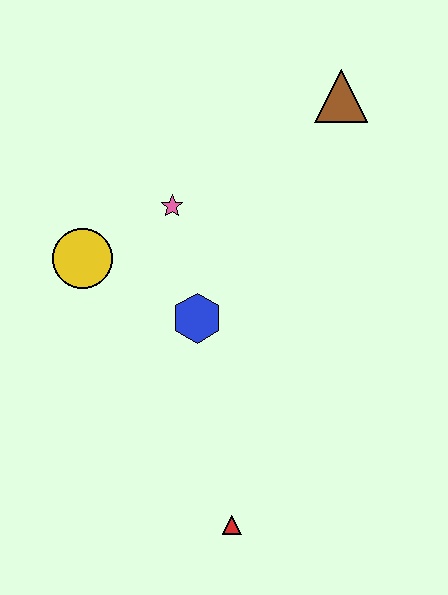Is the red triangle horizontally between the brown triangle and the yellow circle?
Yes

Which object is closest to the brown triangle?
The pink star is closest to the brown triangle.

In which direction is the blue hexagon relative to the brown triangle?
The blue hexagon is below the brown triangle.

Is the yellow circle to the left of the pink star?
Yes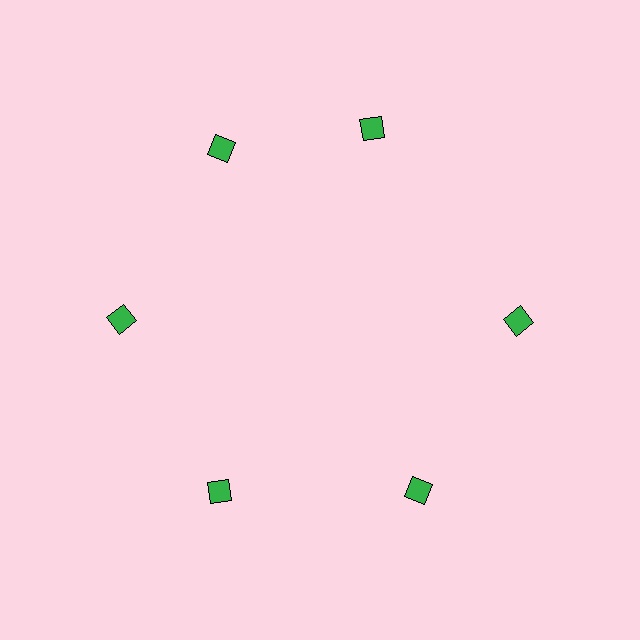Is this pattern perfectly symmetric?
No. The 6 green diamonds are arranged in a ring, but one element near the 1 o'clock position is rotated out of alignment along the ring, breaking the 6-fold rotational symmetry.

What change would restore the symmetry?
The symmetry would be restored by rotating it back into even spacing with its neighbors so that all 6 diamonds sit at equal angles and equal distance from the center.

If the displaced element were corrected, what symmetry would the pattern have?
It would have 6-fold rotational symmetry — the pattern would map onto itself every 60 degrees.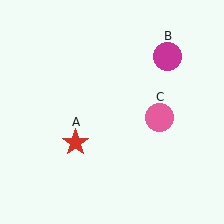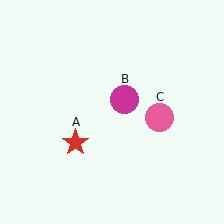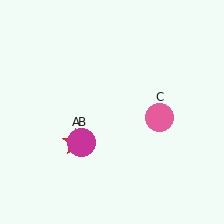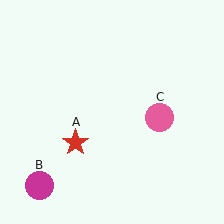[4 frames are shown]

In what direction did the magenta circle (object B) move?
The magenta circle (object B) moved down and to the left.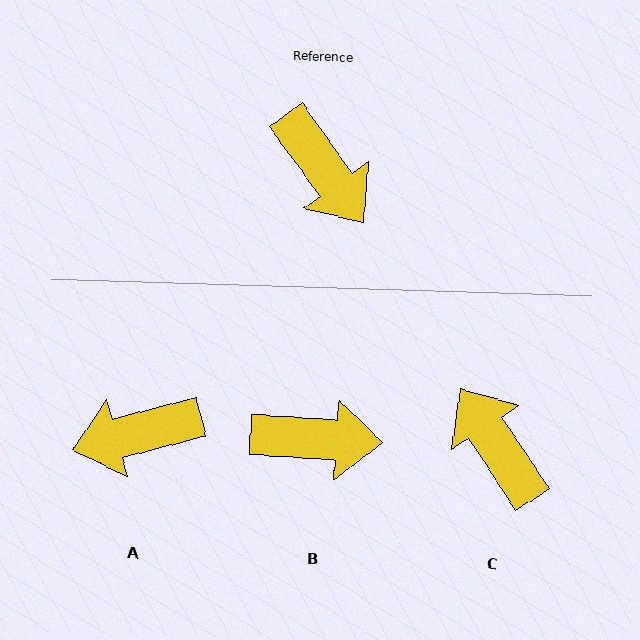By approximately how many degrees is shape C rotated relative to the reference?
Approximately 178 degrees counter-clockwise.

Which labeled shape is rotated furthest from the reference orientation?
C, about 178 degrees away.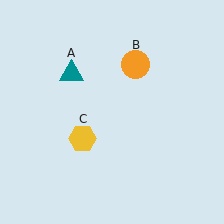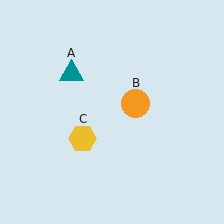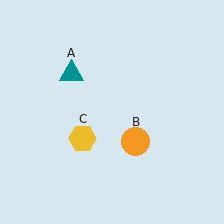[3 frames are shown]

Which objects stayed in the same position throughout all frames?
Teal triangle (object A) and yellow hexagon (object C) remained stationary.